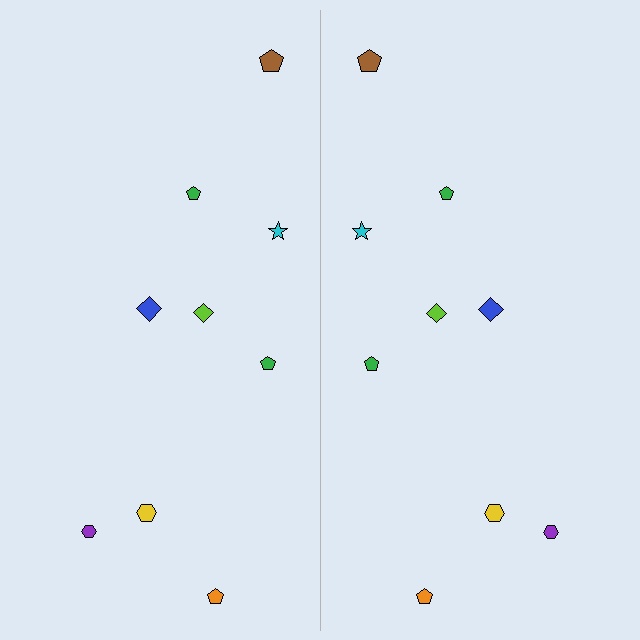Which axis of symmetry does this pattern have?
The pattern has a vertical axis of symmetry running through the center of the image.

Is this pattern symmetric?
Yes, this pattern has bilateral (reflection) symmetry.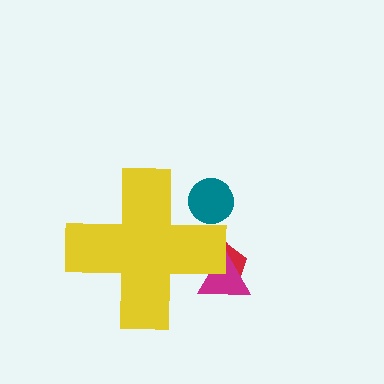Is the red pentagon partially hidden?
Yes, the red pentagon is partially hidden behind the yellow cross.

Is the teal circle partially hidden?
Yes, the teal circle is partially hidden behind the yellow cross.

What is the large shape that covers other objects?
A yellow cross.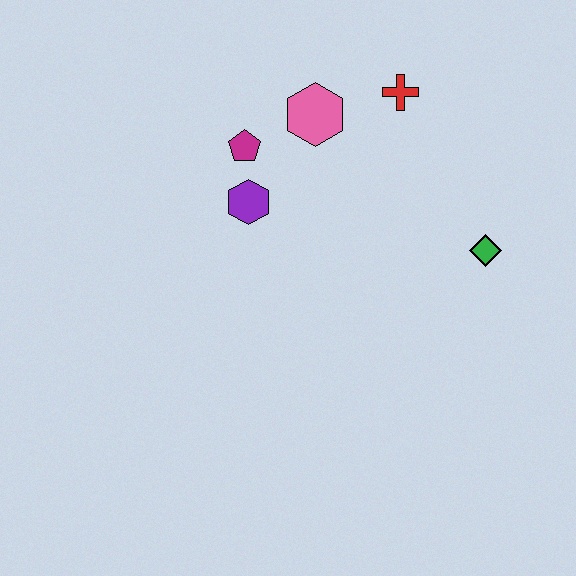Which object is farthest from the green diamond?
The magenta pentagon is farthest from the green diamond.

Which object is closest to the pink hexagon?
The magenta pentagon is closest to the pink hexagon.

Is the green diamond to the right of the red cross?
Yes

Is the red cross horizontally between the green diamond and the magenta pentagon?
Yes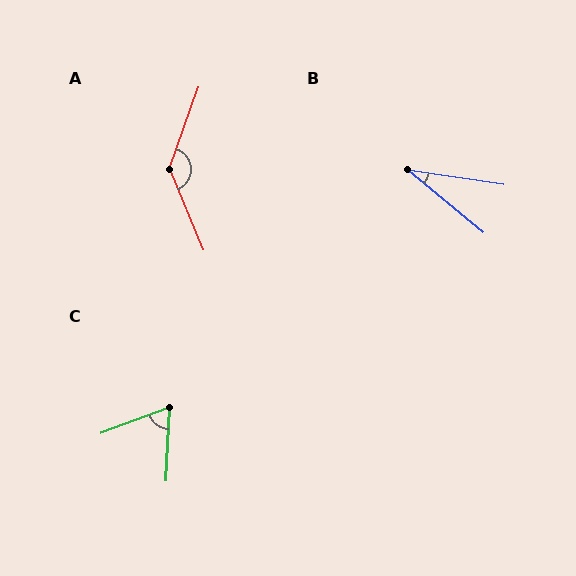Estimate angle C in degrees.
Approximately 67 degrees.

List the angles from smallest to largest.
B (31°), C (67°), A (138°).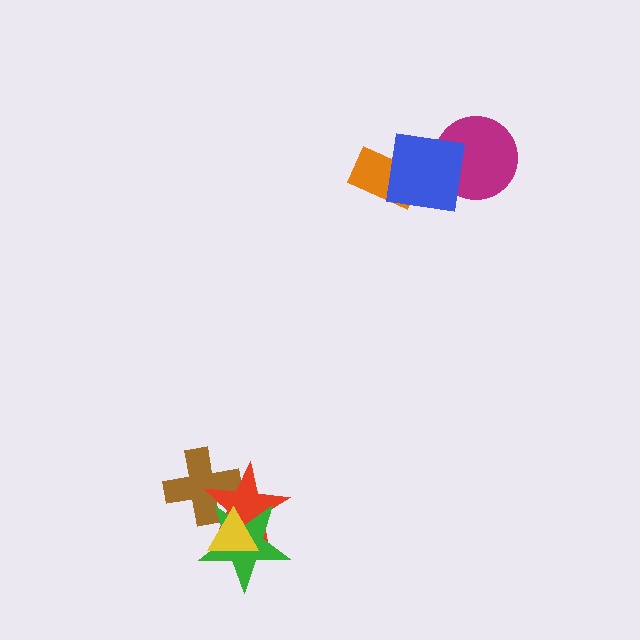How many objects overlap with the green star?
3 objects overlap with the green star.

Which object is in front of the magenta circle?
The blue square is in front of the magenta circle.